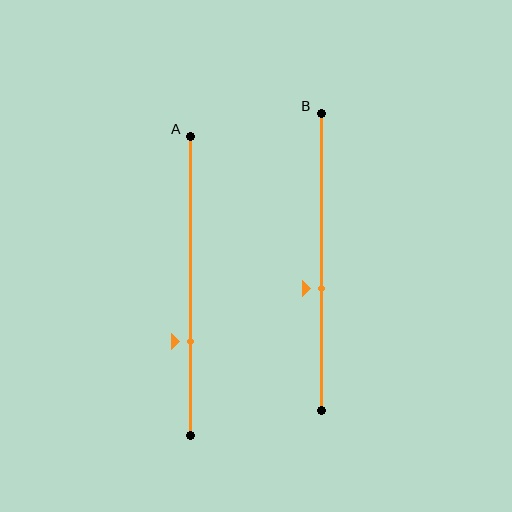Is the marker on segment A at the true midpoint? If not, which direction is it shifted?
No, the marker on segment A is shifted downward by about 19% of the segment length.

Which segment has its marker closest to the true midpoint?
Segment B has its marker closest to the true midpoint.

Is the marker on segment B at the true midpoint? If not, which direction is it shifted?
No, the marker on segment B is shifted downward by about 9% of the segment length.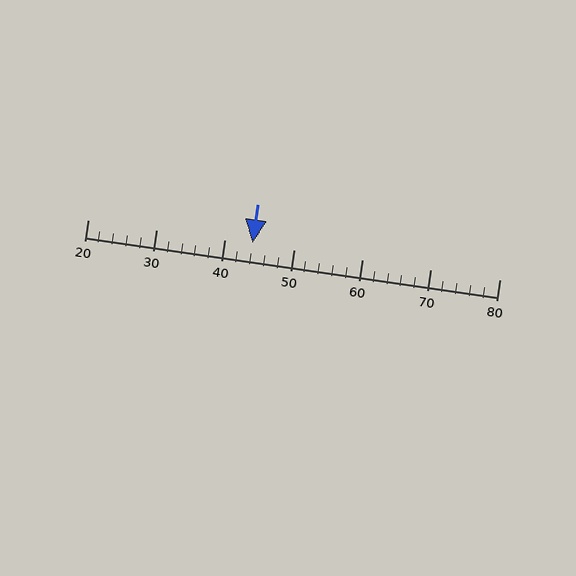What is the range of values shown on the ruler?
The ruler shows values from 20 to 80.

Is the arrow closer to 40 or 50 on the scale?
The arrow is closer to 40.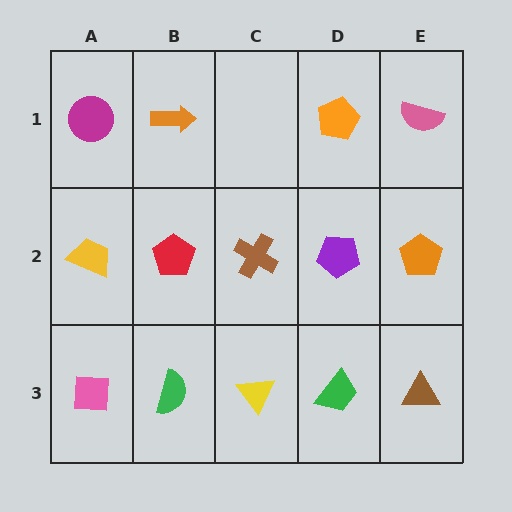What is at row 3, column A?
A pink square.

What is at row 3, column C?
A yellow triangle.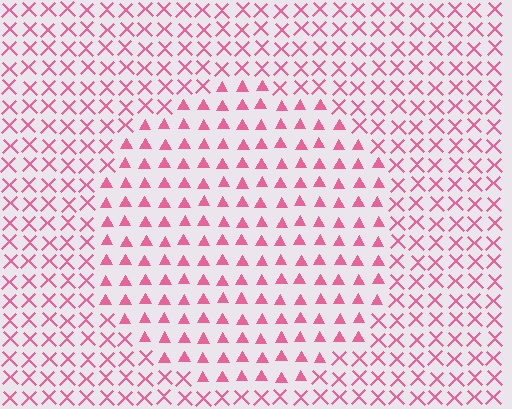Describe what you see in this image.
The image is filled with small pink elements arranged in a uniform grid. A circle-shaped region contains triangles, while the surrounding area contains X marks. The boundary is defined purely by the change in element shape.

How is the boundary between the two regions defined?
The boundary is defined by a change in element shape: triangles inside vs. X marks outside. All elements share the same color and spacing.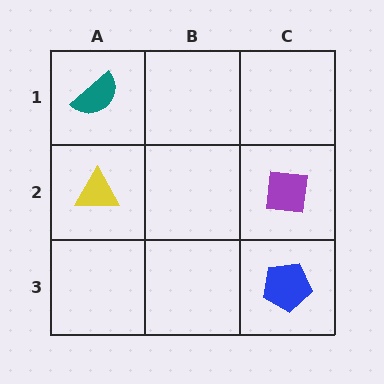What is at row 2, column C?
A purple square.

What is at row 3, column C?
A blue pentagon.